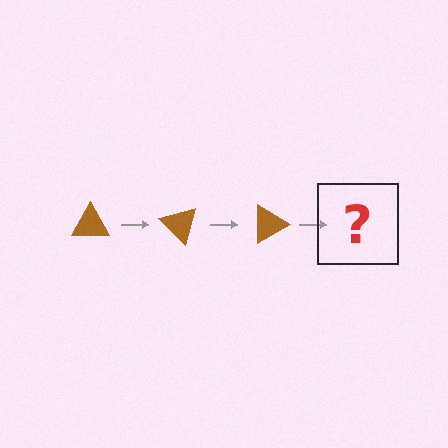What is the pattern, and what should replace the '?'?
The pattern is that the triangle rotates 45 degrees each step. The '?' should be a brown triangle rotated 135 degrees.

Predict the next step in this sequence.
The next step is a brown triangle rotated 135 degrees.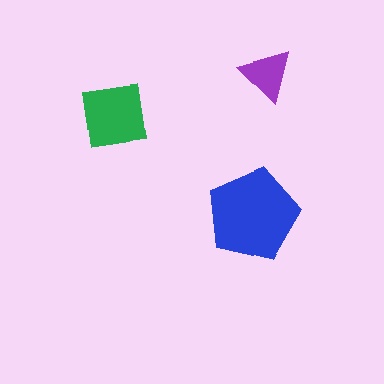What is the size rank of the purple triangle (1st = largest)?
3rd.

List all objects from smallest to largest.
The purple triangle, the green square, the blue pentagon.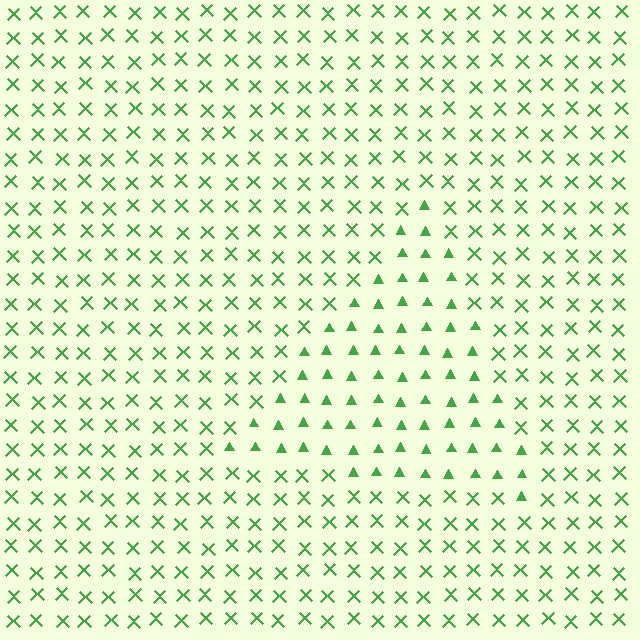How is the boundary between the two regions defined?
The boundary is defined by a change in element shape: triangles inside vs. X marks outside. All elements share the same color and spacing.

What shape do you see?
I see a triangle.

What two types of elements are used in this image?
The image uses triangles inside the triangle region and X marks outside it.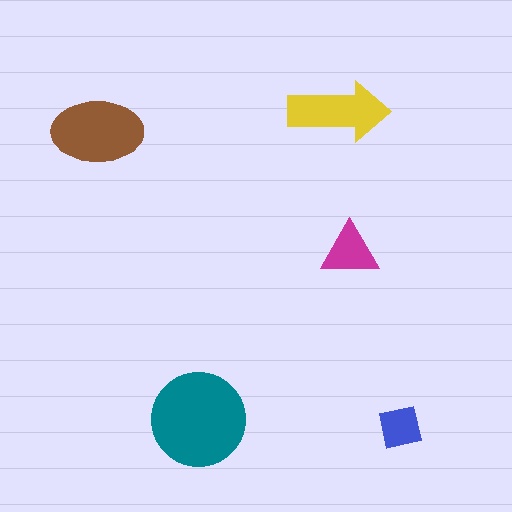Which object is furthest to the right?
The blue square is rightmost.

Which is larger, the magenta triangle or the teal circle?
The teal circle.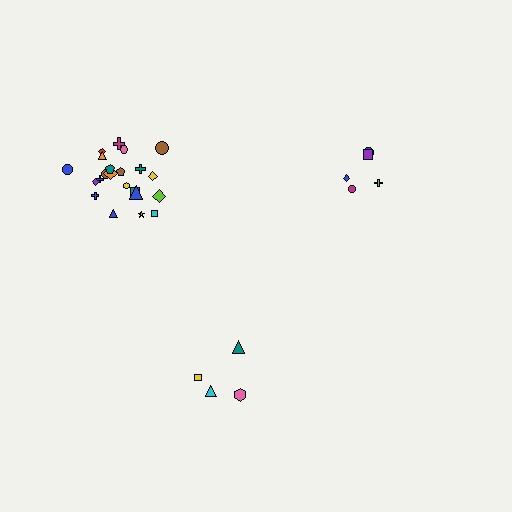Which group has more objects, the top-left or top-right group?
The top-left group.